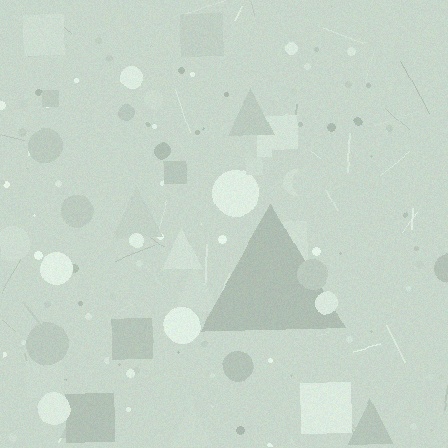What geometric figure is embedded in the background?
A triangle is embedded in the background.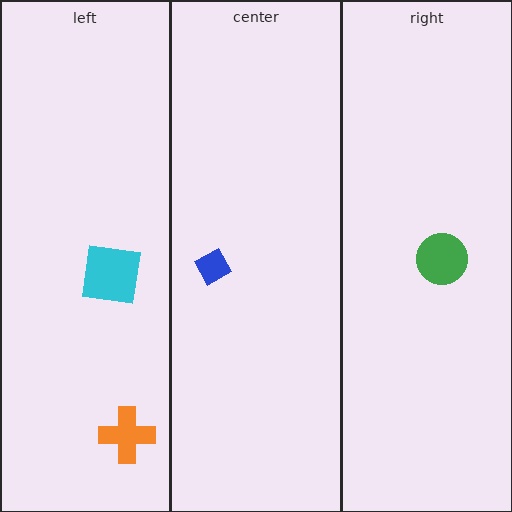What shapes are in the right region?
The green circle.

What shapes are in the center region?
The blue diamond.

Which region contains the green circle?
The right region.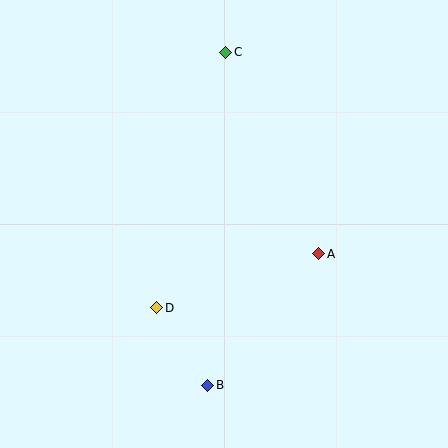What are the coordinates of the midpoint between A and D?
The midpoint between A and D is at (238, 281).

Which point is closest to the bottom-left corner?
Point D is closest to the bottom-left corner.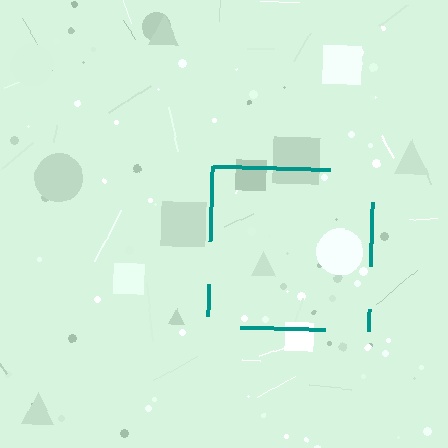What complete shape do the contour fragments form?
The contour fragments form a square.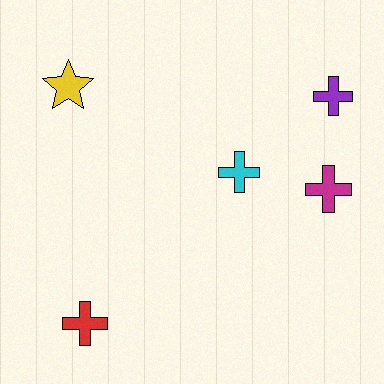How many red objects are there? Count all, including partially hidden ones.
There is 1 red object.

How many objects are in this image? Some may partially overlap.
There are 5 objects.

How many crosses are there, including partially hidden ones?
There are 4 crosses.